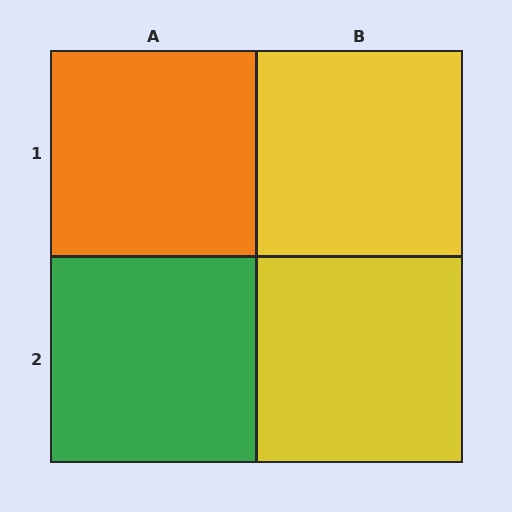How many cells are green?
1 cell is green.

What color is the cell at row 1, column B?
Yellow.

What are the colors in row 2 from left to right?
Green, yellow.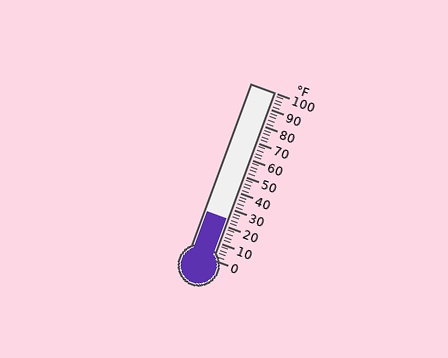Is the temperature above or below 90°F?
The temperature is below 90°F.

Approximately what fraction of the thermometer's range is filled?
The thermometer is filled to approximately 25% of its range.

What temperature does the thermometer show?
The thermometer shows approximately 24°F.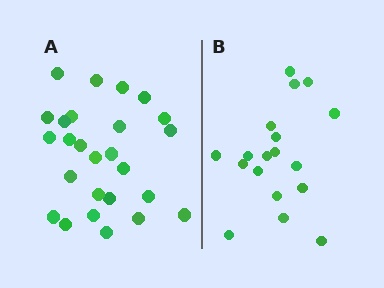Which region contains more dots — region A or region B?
Region A (the left region) has more dots.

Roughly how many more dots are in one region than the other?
Region A has roughly 8 or so more dots than region B.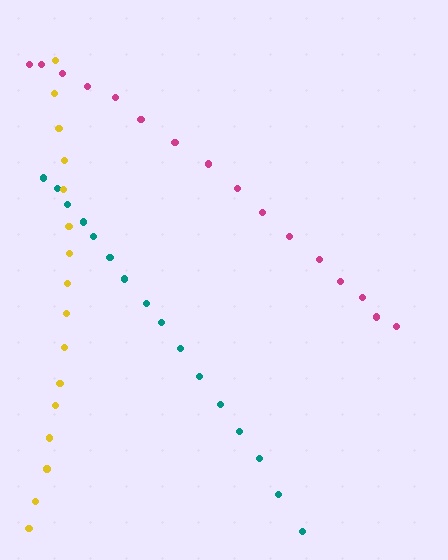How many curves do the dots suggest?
There are 3 distinct paths.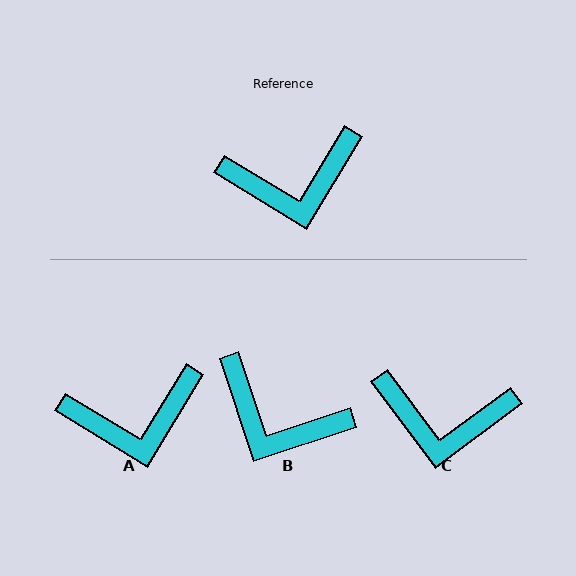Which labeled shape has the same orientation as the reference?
A.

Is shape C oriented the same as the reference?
No, it is off by about 22 degrees.